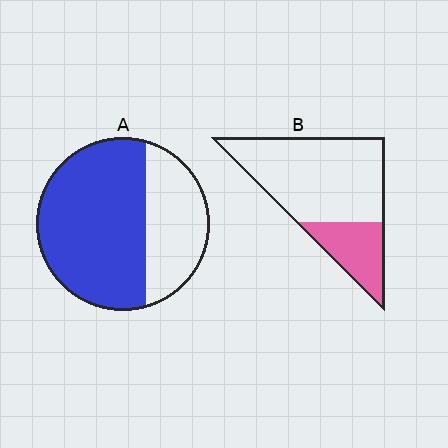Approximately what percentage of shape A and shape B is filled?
A is approximately 65% and B is approximately 25%.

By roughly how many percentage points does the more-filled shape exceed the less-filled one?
By roughly 40 percentage points (A over B).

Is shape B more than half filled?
No.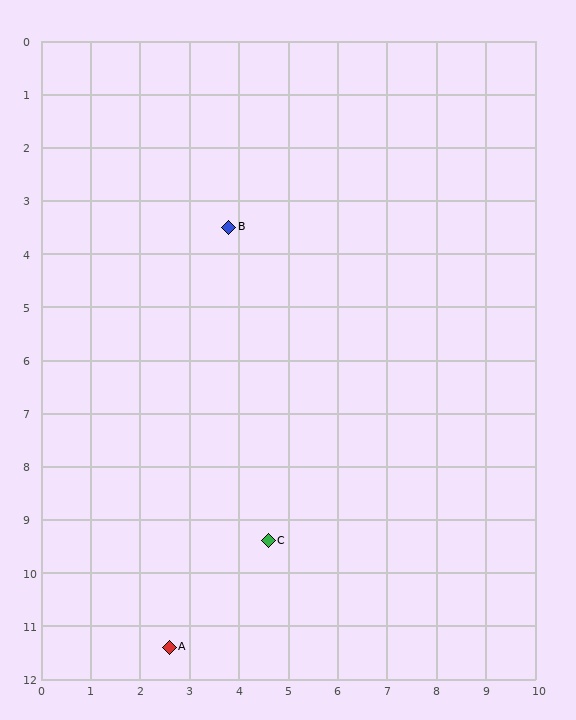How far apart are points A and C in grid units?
Points A and C are about 2.8 grid units apart.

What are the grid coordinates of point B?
Point B is at approximately (3.8, 3.5).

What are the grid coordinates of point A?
Point A is at approximately (2.6, 11.4).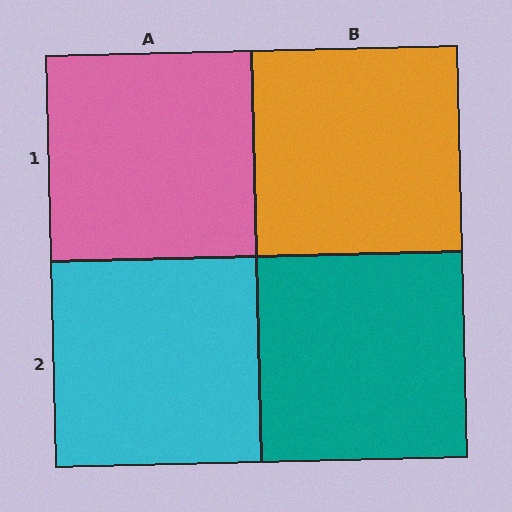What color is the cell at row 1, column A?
Pink.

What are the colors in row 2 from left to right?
Cyan, teal.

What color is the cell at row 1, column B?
Orange.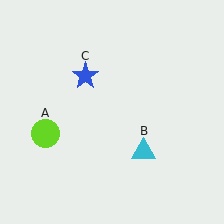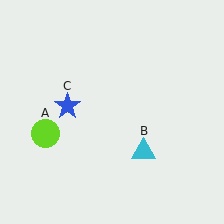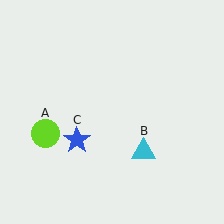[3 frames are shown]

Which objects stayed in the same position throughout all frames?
Lime circle (object A) and cyan triangle (object B) remained stationary.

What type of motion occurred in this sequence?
The blue star (object C) rotated counterclockwise around the center of the scene.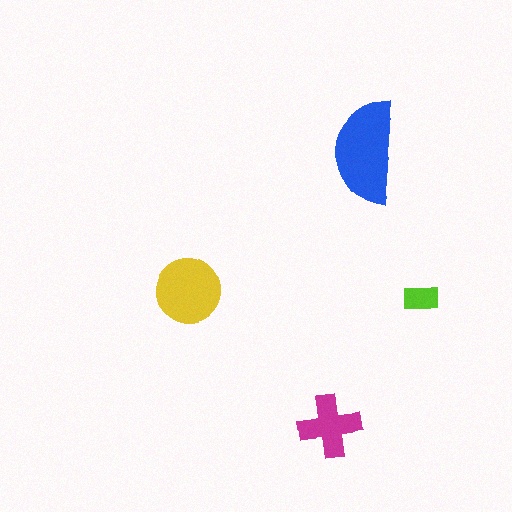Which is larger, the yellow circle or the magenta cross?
The yellow circle.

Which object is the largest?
The blue semicircle.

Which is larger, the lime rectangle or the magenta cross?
The magenta cross.